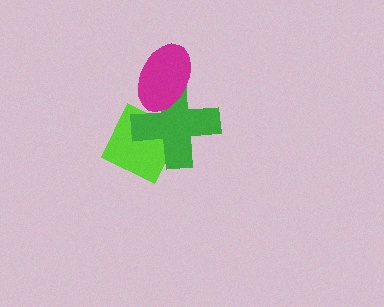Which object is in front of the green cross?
The magenta ellipse is in front of the green cross.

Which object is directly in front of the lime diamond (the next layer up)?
The green cross is directly in front of the lime diamond.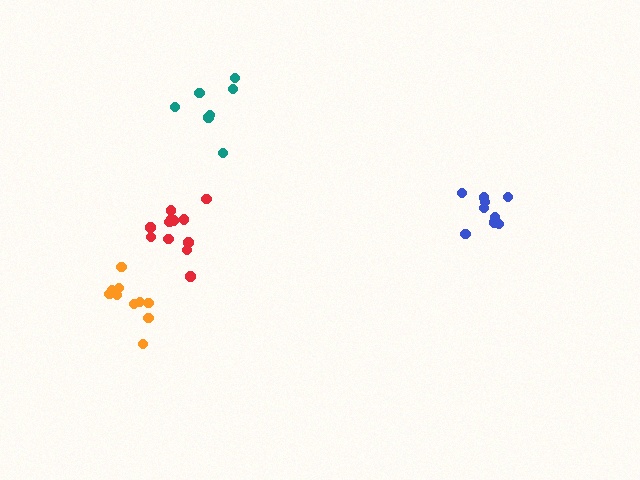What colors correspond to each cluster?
The clusters are colored: red, orange, teal, blue.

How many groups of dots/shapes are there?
There are 4 groups.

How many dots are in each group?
Group 1: 13 dots, Group 2: 10 dots, Group 3: 7 dots, Group 4: 10 dots (40 total).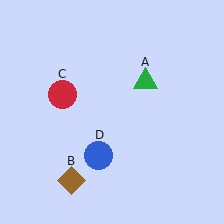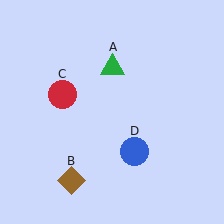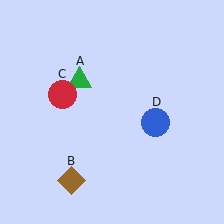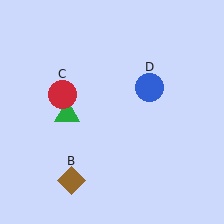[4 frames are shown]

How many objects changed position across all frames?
2 objects changed position: green triangle (object A), blue circle (object D).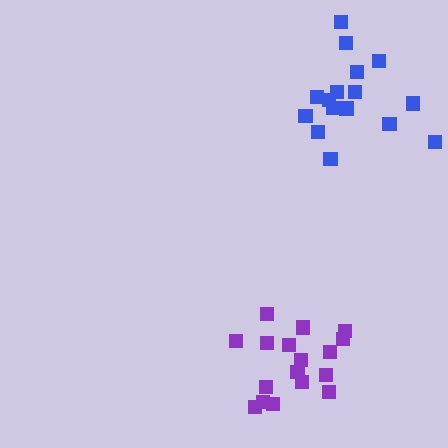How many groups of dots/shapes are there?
There are 2 groups.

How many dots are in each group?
Group 1: 16 dots, Group 2: 17 dots (33 total).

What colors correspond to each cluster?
The clusters are colored: blue, purple.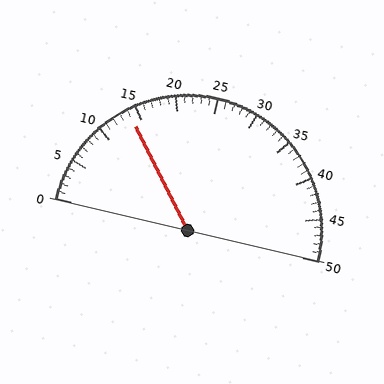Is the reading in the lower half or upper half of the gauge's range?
The reading is in the lower half of the range (0 to 50).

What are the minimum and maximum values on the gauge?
The gauge ranges from 0 to 50.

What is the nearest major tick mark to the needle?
The nearest major tick mark is 15.